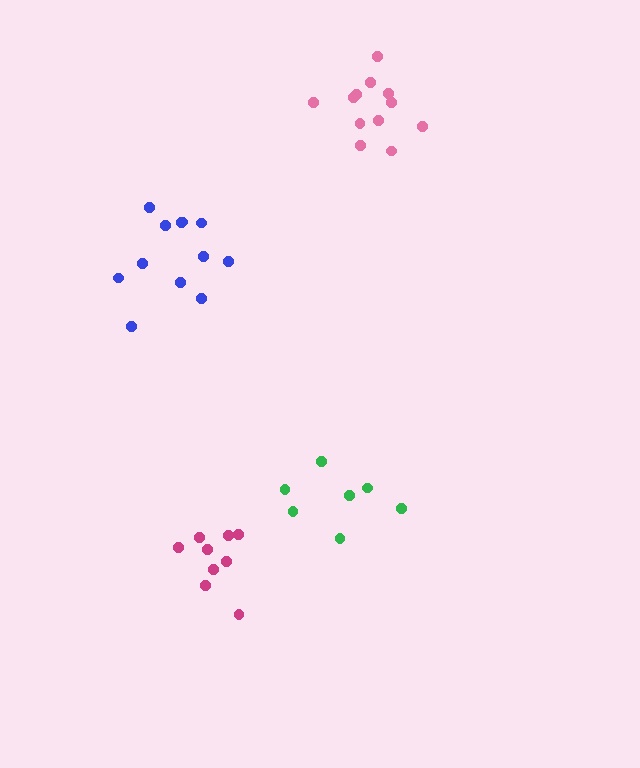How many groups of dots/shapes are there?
There are 4 groups.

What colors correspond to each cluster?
The clusters are colored: blue, green, magenta, pink.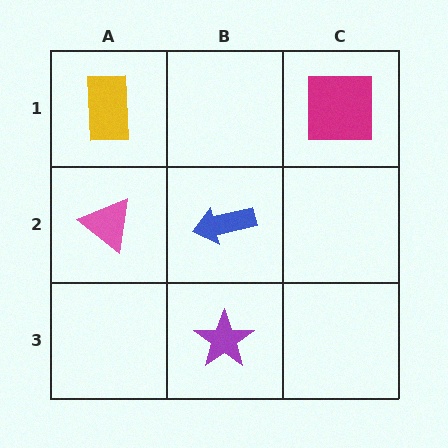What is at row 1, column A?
A yellow rectangle.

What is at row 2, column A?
A pink triangle.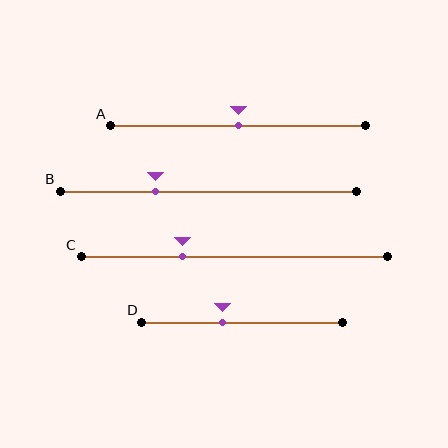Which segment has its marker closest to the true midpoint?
Segment A has its marker closest to the true midpoint.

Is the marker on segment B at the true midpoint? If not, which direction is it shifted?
No, the marker on segment B is shifted to the left by about 18% of the segment length.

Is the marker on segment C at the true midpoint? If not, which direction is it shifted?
No, the marker on segment C is shifted to the left by about 17% of the segment length.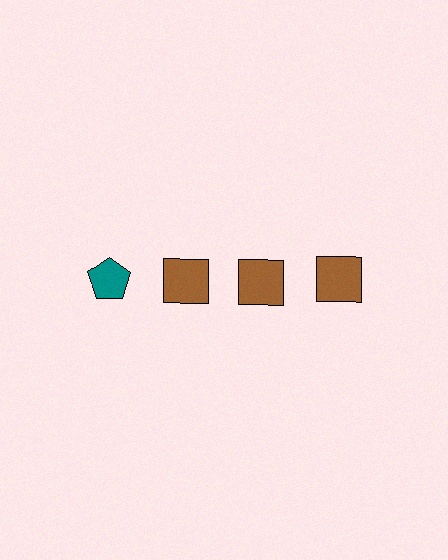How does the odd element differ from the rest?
It differs in both color (teal instead of brown) and shape (pentagon instead of square).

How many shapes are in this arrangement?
There are 4 shapes arranged in a grid pattern.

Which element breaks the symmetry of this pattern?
The teal pentagon in the top row, leftmost column breaks the symmetry. All other shapes are brown squares.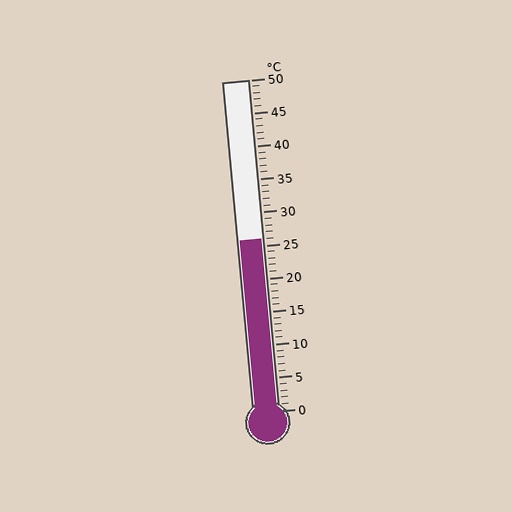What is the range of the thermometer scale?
The thermometer scale ranges from 0°C to 50°C.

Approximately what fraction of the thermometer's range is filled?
The thermometer is filled to approximately 50% of its range.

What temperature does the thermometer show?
The thermometer shows approximately 26°C.